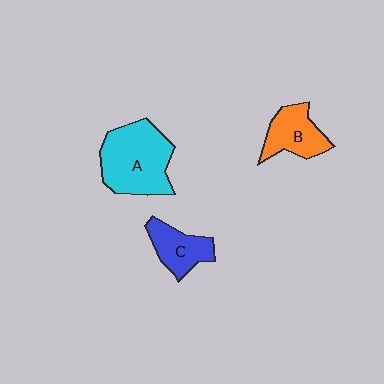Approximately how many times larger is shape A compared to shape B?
Approximately 1.7 times.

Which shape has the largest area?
Shape A (cyan).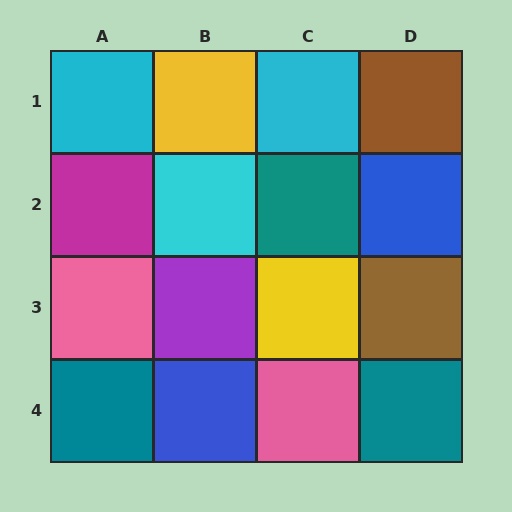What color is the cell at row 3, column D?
Brown.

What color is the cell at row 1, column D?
Brown.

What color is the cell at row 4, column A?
Teal.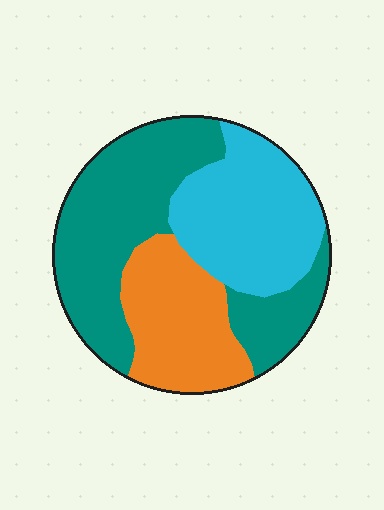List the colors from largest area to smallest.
From largest to smallest: teal, cyan, orange.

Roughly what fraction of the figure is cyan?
Cyan takes up between a quarter and a half of the figure.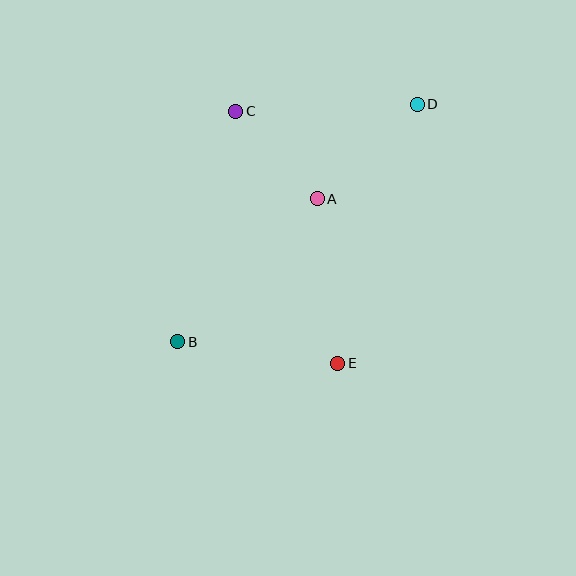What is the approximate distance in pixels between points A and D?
The distance between A and D is approximately 138 pixels.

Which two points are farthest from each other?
Points B and D are farthest from each other.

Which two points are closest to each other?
Points A and C are closest to each other.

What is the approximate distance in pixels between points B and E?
The distance between B and E is approximately 162 pixels.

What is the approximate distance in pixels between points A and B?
The distance between A and B is approximately 200 pixels.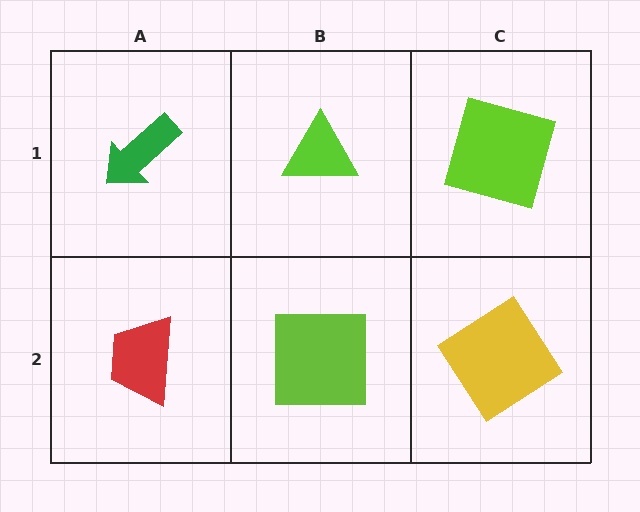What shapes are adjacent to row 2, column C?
A lime square (row 1, column C), a lime square (row 2, column B).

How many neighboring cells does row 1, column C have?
2.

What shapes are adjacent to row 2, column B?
A lime triangle (row 1, column B), a red trapezoid (row 2, column A), a yellow diamond (row 2, column C).